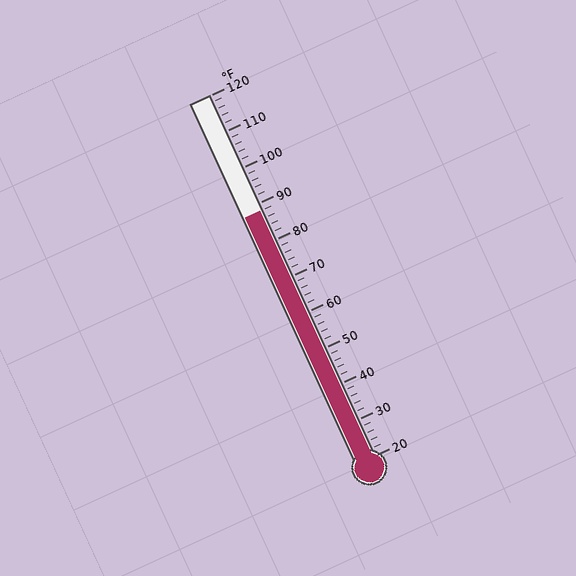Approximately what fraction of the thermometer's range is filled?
The thermometer is filled to approximately 70% of its range.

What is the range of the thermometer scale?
The thermometer scale ranges from 20°F to 120°F.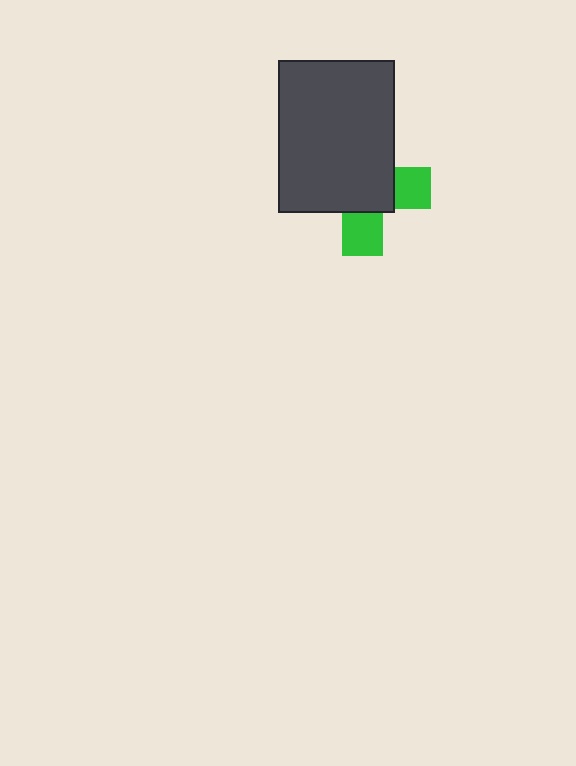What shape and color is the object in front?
The object in front is a dark gray rectangle.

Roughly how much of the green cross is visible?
A small part of it is visible (roughly 34%).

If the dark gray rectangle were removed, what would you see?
You would see the complete green cross.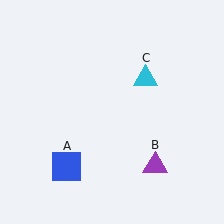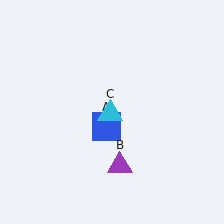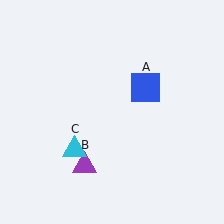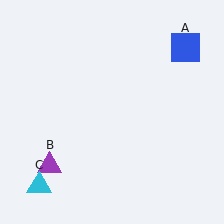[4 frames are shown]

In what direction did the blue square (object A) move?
The blue square (object A) moved up and to the right.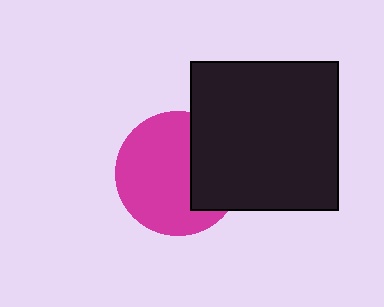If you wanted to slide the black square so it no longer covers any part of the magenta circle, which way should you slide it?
Slide it right — that is the most direct way to separate the two shapes.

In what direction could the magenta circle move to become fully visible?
The magenta circle could move left. That would shift it out from behind the black square entirely.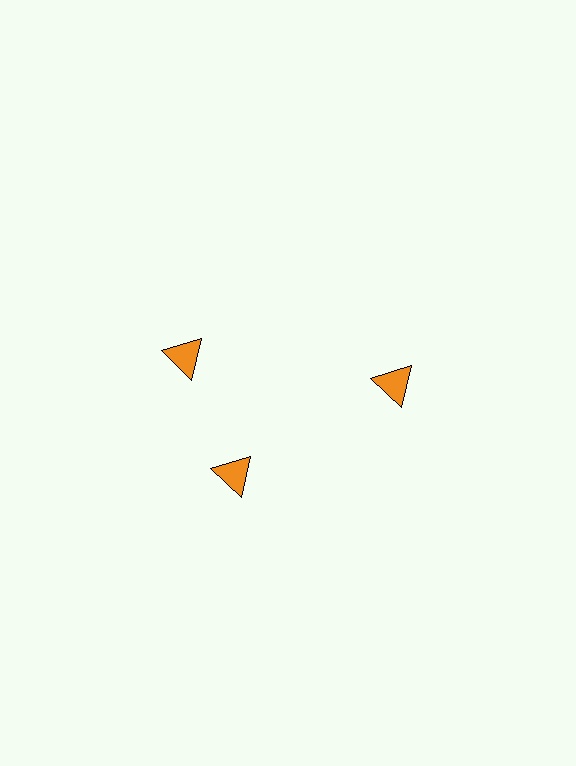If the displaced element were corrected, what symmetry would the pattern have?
It would have 3-fold rotational symmetry — the pattern would map onto itself every 120 degrees.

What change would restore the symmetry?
The symmetry would be restored by rotating it back into even spacing with its neighbors so that all 3 triangles sit at equal angles and equal distance from the center.